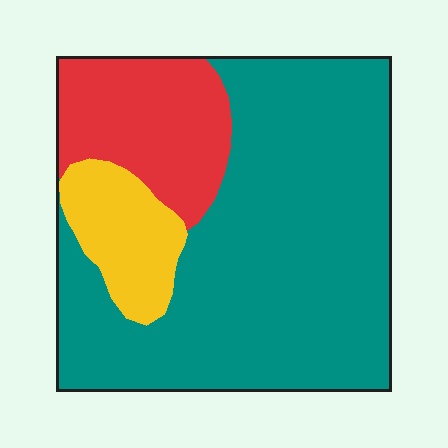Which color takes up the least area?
Yellow, at roughly 10%.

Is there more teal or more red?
Teal.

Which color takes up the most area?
Teal, at roughly 70%.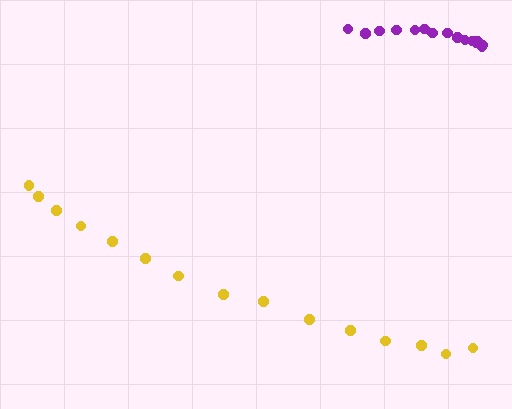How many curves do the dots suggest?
There are 2 distinct paths.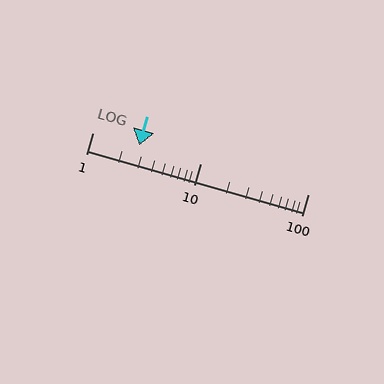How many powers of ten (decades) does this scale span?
The scale spans 2 decades, from 1 to 100.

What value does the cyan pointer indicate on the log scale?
The pointer indicates approximately 2.7.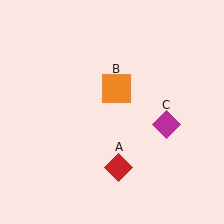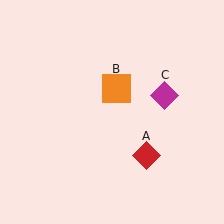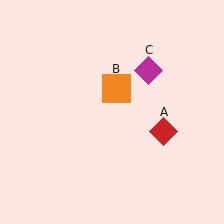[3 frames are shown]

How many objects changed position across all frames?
2 objects changed position: red diamond (object A), magenta diamond (object C).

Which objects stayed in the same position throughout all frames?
Orange square (object B) remained stationary.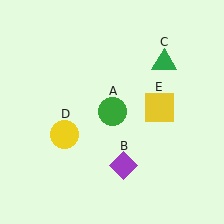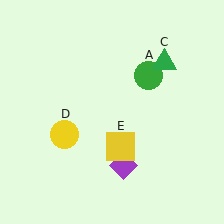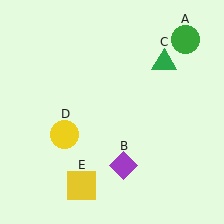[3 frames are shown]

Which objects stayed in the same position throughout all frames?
Purple diamond (object B) and green triangle (object C) and yellow circle (object D) remained stationary.